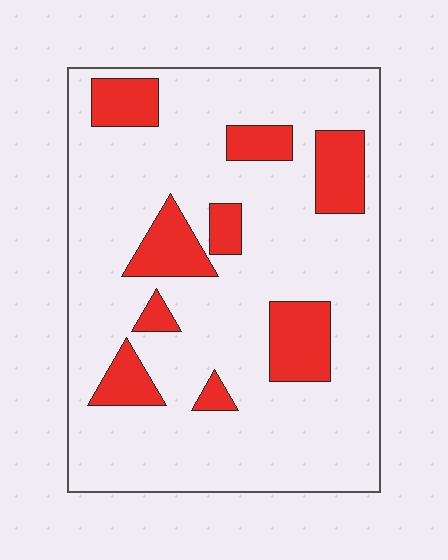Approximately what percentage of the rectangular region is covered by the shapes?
Approximately 20%.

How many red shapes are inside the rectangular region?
9.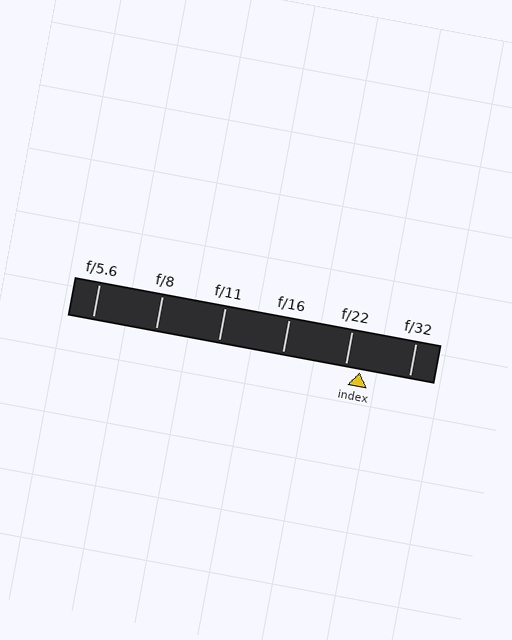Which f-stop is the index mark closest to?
The index mark is closest to f/22.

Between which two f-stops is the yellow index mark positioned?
The index mark is between f/22 and f/32.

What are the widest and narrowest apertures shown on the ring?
The widest aperture shown is f/5.6 and the narrowest is f/32.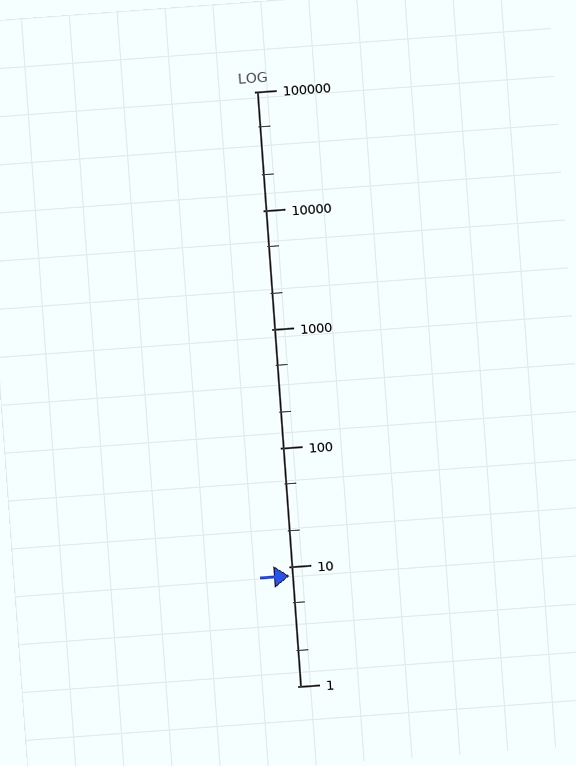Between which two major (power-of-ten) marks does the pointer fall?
The pointer is between 1 and 10.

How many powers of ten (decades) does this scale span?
The scale spans 5 decades, from 1 to 100000.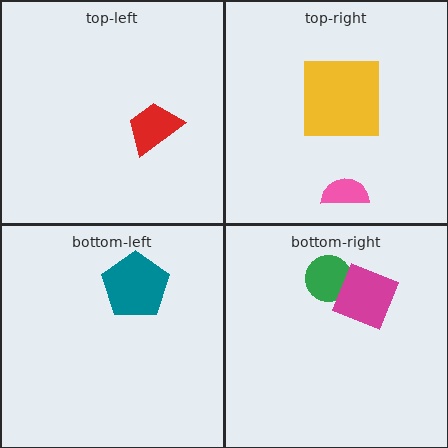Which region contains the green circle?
The bottom-right region.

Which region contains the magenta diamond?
The bottom-right region.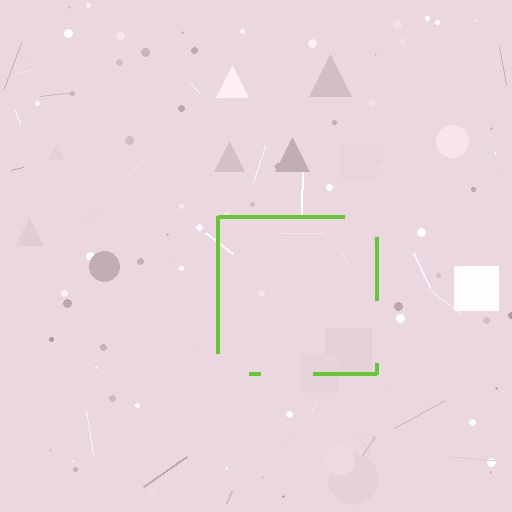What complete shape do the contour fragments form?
The contour fragments form a square.